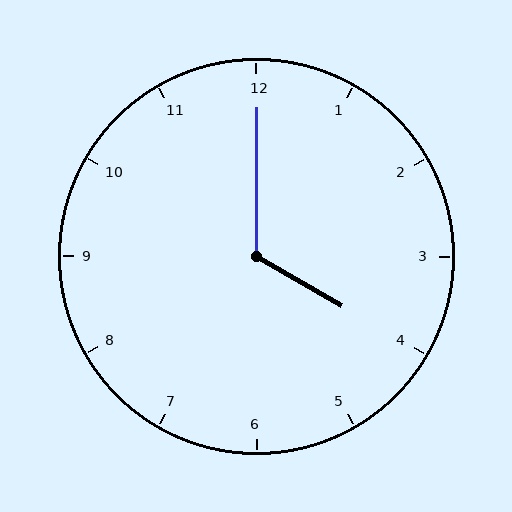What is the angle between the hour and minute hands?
Approximately 120 degrees.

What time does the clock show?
4:00.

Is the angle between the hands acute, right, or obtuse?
It is obtuse.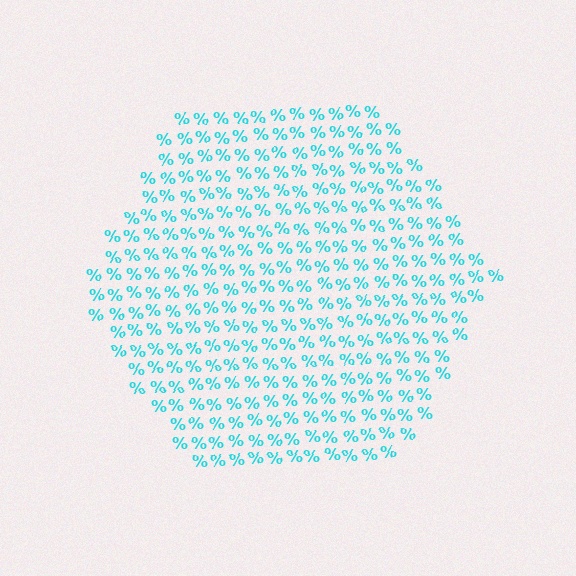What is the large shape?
The large shape is a hexagon.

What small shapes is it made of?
It is made of small percent signs.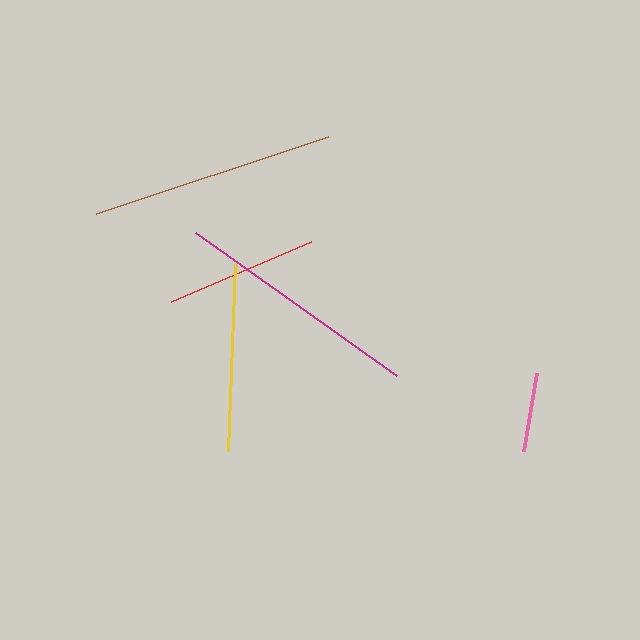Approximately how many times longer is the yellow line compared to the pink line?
The yellow line is approximately 2.4 times the length of the pink line.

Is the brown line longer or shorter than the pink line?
The brown line is longer than the pink line.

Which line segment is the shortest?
The pink line is the shortest at approximately 79 pixels.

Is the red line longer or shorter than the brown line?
The brown line is longer than the red line.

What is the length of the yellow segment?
The yellow segment is approximately 187 pixels long.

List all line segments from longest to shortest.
From longest to shortest: magenta, brown, yellow, red, pink.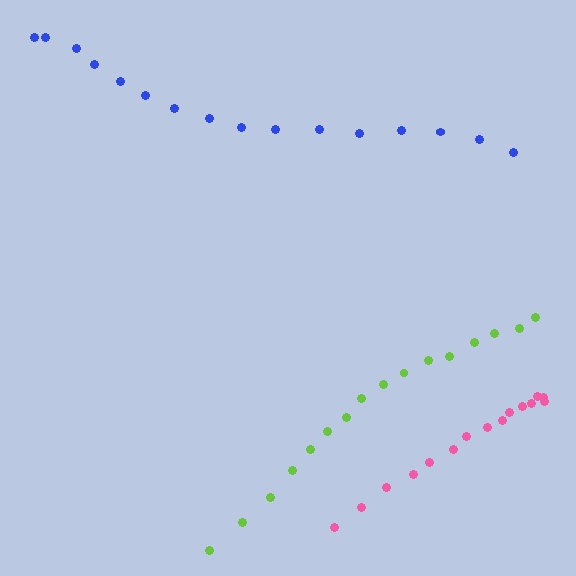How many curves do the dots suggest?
There are 3 distinct paths.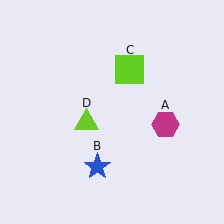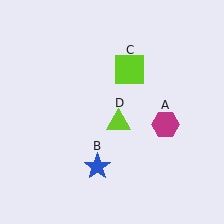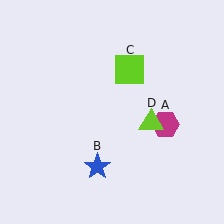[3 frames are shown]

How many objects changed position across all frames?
1 object changed position: lime triangle (object D).